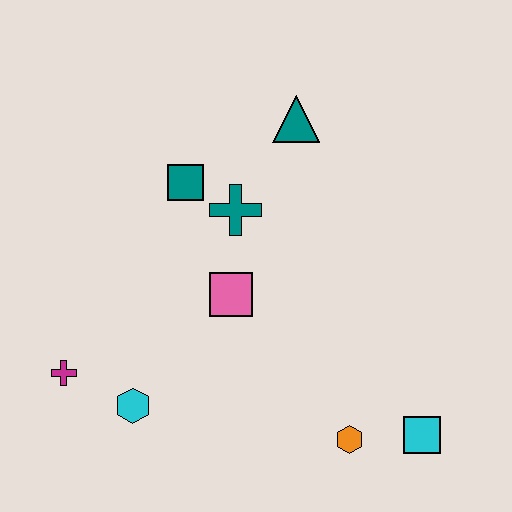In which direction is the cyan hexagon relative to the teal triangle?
The cyan hexagon is below the teal triangle.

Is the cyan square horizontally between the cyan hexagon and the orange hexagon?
No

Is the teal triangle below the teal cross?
No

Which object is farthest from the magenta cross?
The cyan square is farthest from the magenta cross.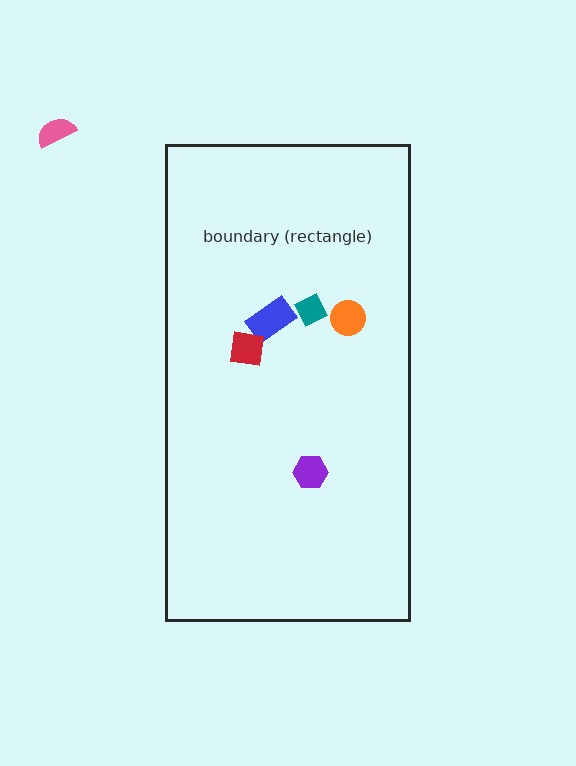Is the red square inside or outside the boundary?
Inside.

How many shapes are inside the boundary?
5 inside, 1 outside.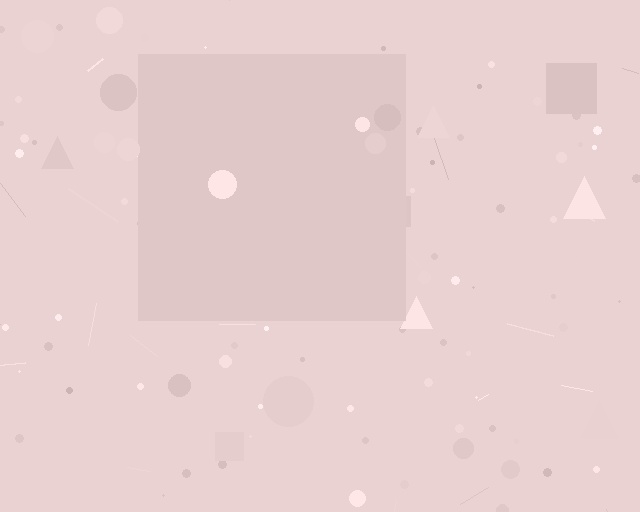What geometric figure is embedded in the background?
A square is embedded in the background.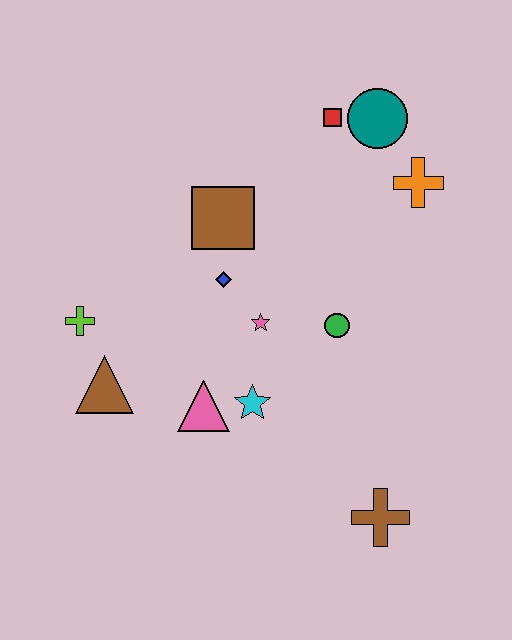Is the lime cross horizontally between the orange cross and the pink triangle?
No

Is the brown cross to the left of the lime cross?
No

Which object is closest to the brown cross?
The cyan star is closest to the brown cross.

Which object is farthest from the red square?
The brown cross is farthest from the red square.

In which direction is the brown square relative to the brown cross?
The brown square is above the brown cross.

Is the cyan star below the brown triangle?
Yes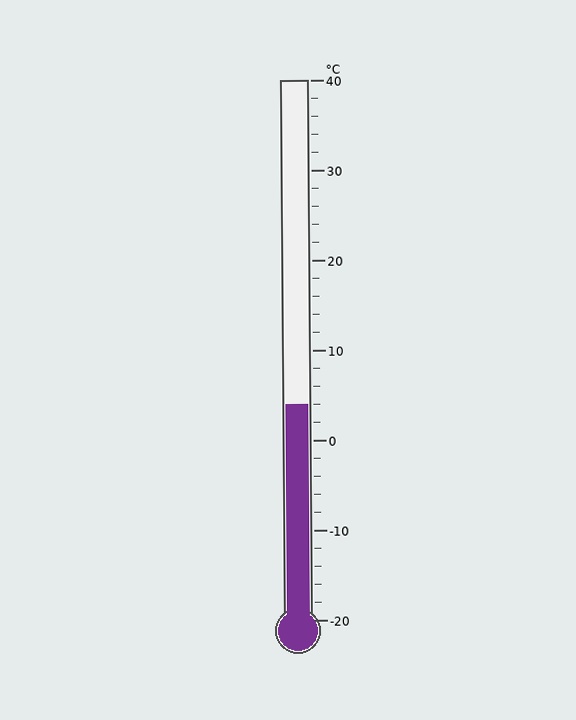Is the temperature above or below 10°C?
The temperature is below 10°C.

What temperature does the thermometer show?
The thermometer shows approximately 4°C.